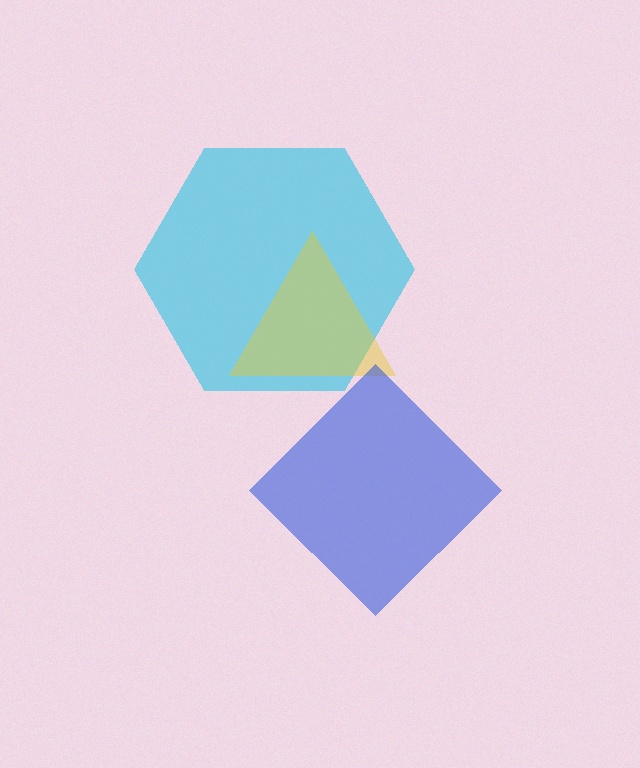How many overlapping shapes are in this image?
There are 3 overlapping shapes in the image.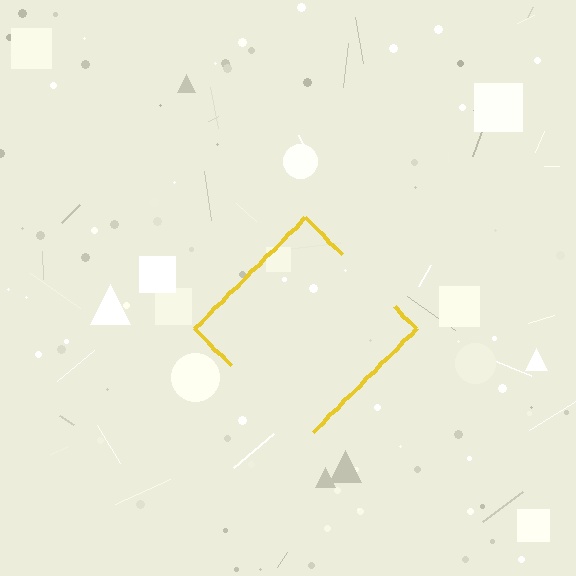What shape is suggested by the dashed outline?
The dashed outline suggests a diamond.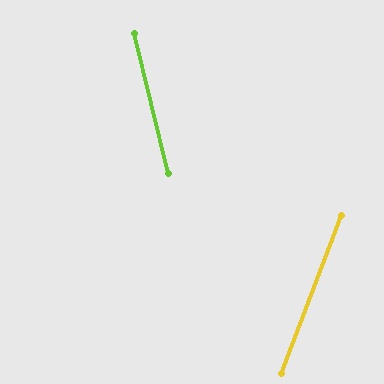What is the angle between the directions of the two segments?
Approximately 34 degrees.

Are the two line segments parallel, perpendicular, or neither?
Neither parallel nor perpendicular — they differ by about 34°.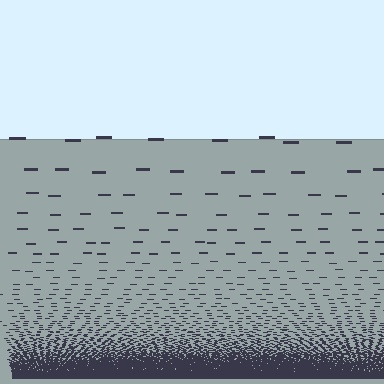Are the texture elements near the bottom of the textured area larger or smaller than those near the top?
Smaller. The gradient is inverted — elements near the bottom are smaller and denser.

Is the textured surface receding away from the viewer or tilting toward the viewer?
The surface appears to tilt toward the viewer. Texture elements get larger and sparser toward the top.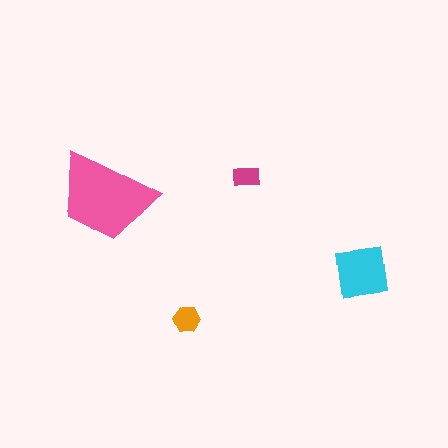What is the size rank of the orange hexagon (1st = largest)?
3rd.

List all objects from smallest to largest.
The magenta rectangle, the orange hexagon, the cyan square, the pink trapezoid.